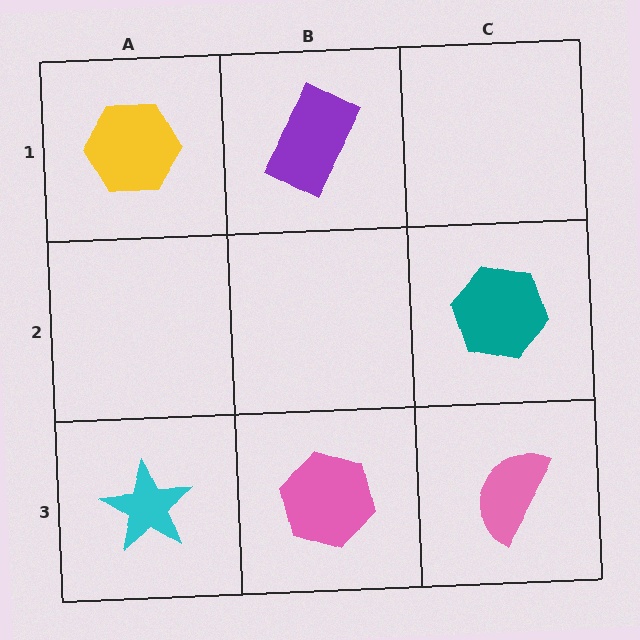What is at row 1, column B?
A purple rectangle.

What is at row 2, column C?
A teal hexagon.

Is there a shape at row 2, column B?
No, that cell is empty.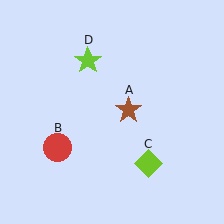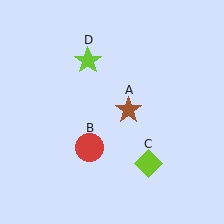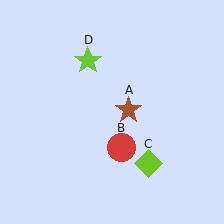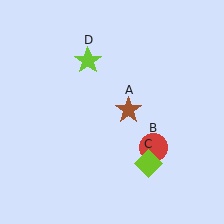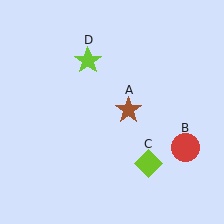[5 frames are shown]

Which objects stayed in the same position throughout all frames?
Brown star (object A) and lime diamond (object C) and lime star (object D) remained stationary.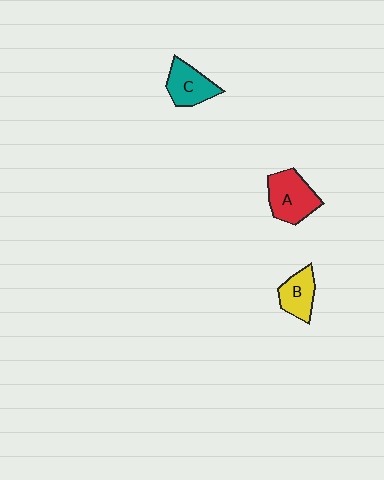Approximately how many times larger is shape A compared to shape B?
Approximately 1.4 times.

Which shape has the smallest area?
Shape B (yellow).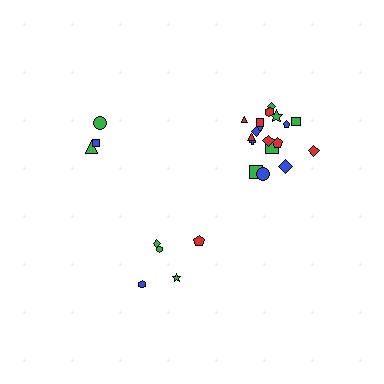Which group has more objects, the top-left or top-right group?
The top-right group.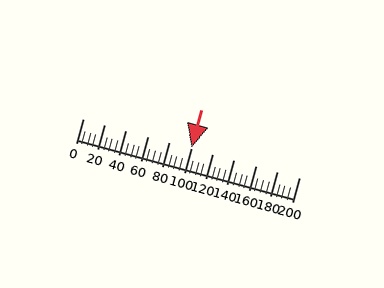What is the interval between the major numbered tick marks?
The major tick marks are spaced 20 units apart.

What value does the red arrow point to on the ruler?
The red arrow points to approximately 100.